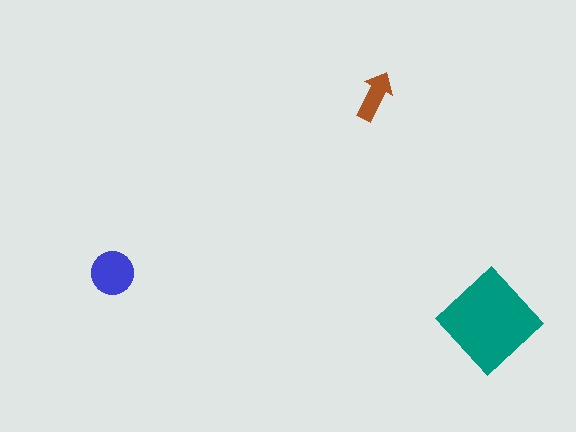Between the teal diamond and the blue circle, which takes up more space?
The teal diamond.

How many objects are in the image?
There are 3 objects in the image.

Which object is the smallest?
The brown arrow.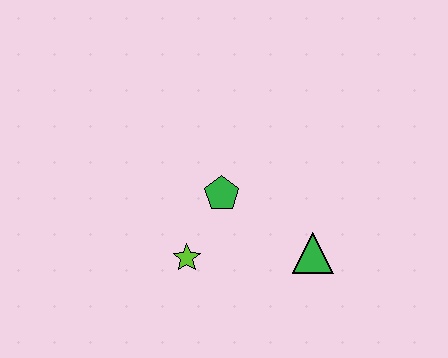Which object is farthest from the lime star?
The green triangle is farthest from the lime star.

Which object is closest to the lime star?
The green pentagon is closest to the lime star.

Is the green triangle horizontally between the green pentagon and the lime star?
No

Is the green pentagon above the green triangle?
Yes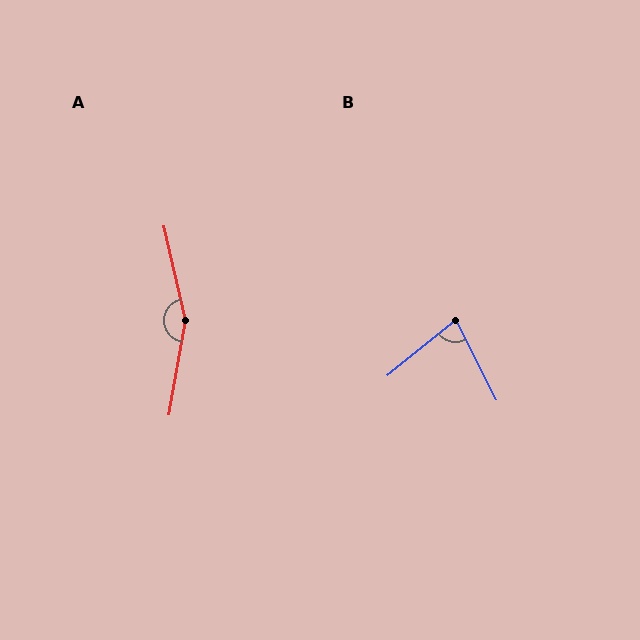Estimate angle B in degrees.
Approximately 78 degrees.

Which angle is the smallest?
B, at approximately 78 degrees.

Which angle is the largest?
A, at approximately 158 degrees.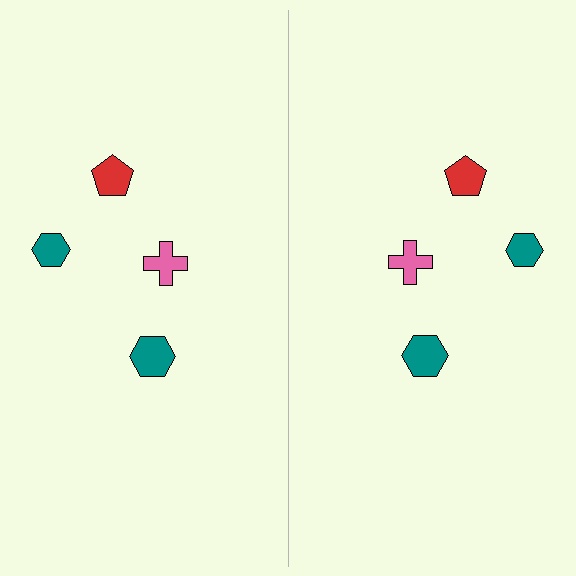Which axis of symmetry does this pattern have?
The pattern has a vertical axis of symmetry running through the center of the image.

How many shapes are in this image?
There are 8 shapes in this image.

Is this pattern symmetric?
Yes, this pattern has bilateral (reflection) symmetry.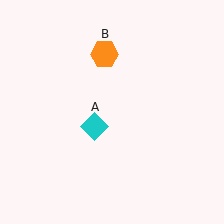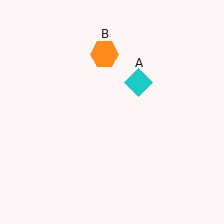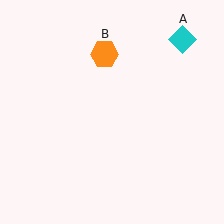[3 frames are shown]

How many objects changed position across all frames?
1 object changed position: cyan diamond (object A).